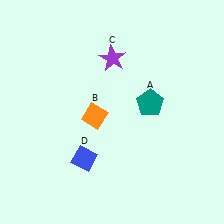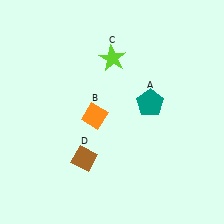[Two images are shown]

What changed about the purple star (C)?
In Image 1, C is purple. In Image 2, it changed to lime.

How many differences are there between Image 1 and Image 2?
There are 2 differences between the two images.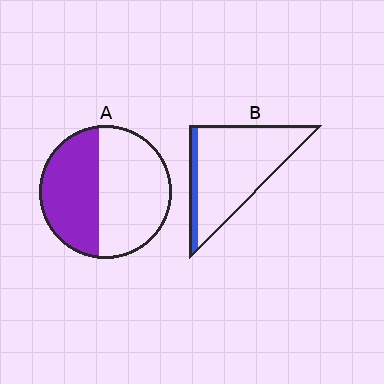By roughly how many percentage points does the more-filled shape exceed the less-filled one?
By roughly 30 percentage points (A over B).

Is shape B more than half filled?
No.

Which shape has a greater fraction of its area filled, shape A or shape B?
Shape A.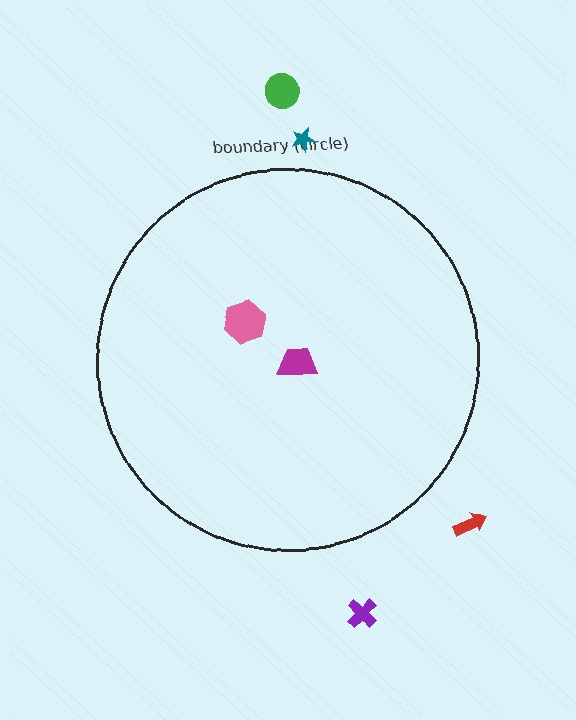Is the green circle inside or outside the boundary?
Outside.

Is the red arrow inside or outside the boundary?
Outside.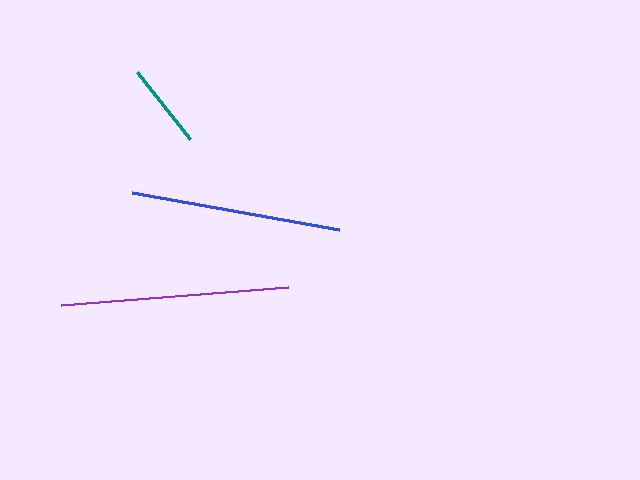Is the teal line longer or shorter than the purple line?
The purple line is longer than the teal line.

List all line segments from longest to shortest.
From longest to shortest: purple, blue, teal.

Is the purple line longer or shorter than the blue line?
The purple line is longer than the blue line.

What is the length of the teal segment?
The teal segment is approximately 85 pixels long.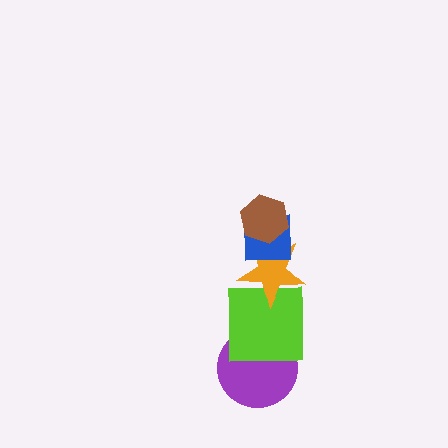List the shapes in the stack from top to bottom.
From top to bottom: the brown hexagon, the blue square, the orange star, the lime square, the purple circle.